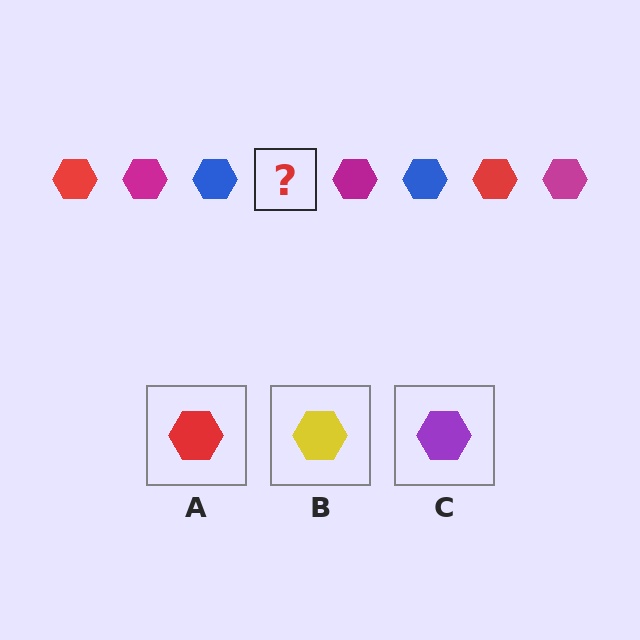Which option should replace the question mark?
Option A.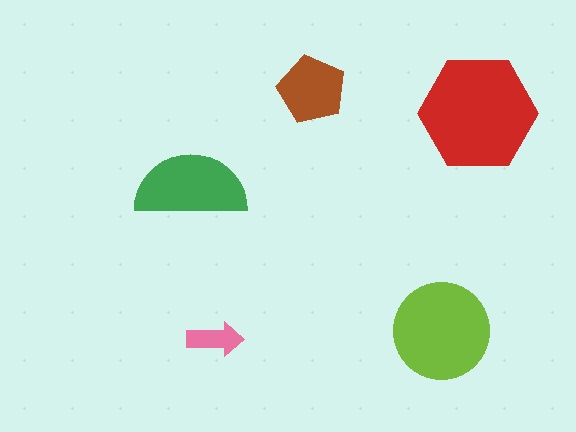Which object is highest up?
The brown pentagon is topmost.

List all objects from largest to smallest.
The red hexagon, the lime circle, the green semicircle, the brown pentagon, the pink arrow.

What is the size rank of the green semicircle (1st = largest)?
3rd.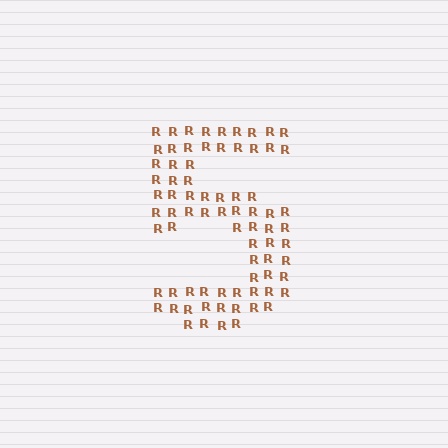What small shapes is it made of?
It is made of small letter R's.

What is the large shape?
The large shape is the digit 5.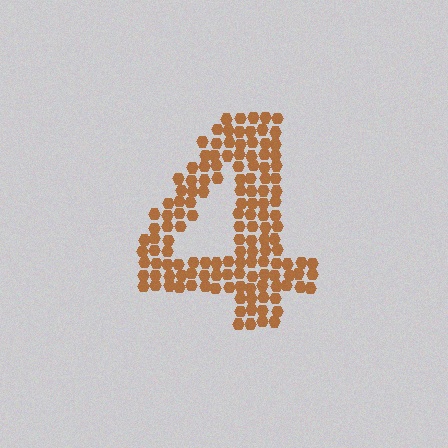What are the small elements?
The small elements are hexagons.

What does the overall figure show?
The overall figure shows the digit 4.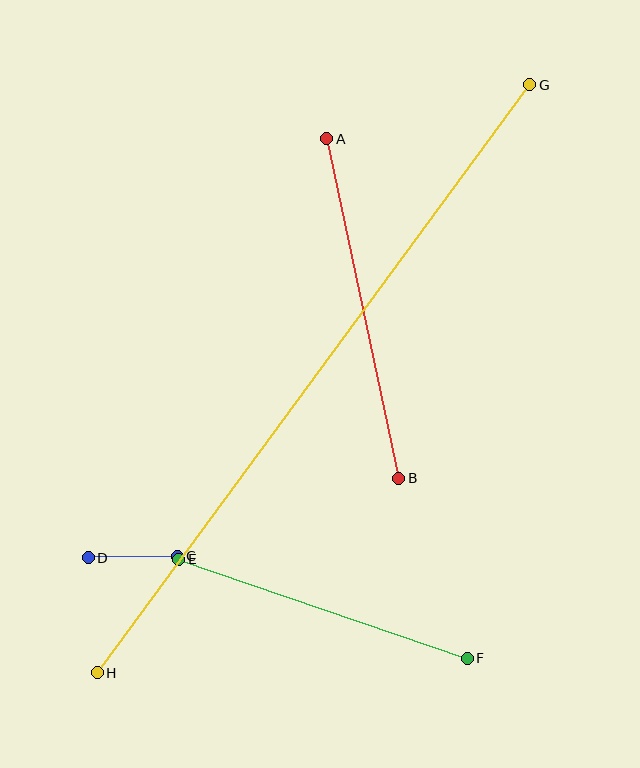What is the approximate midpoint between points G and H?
The midpoint is at approximately (313, 379) pixels.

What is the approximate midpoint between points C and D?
The midpoint is at approximately (133, 557) pixels.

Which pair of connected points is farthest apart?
Points G and H are farthest apart.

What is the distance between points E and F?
The distance is approximately 305 pixels.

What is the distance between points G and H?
The distance is approximately 730 pixels.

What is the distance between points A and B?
The distance is approximately 347 pixels.